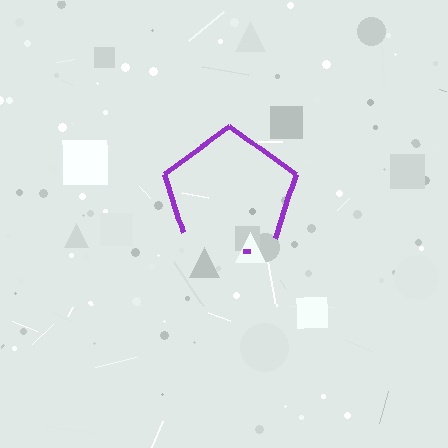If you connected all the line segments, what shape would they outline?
They would outline a pentagon.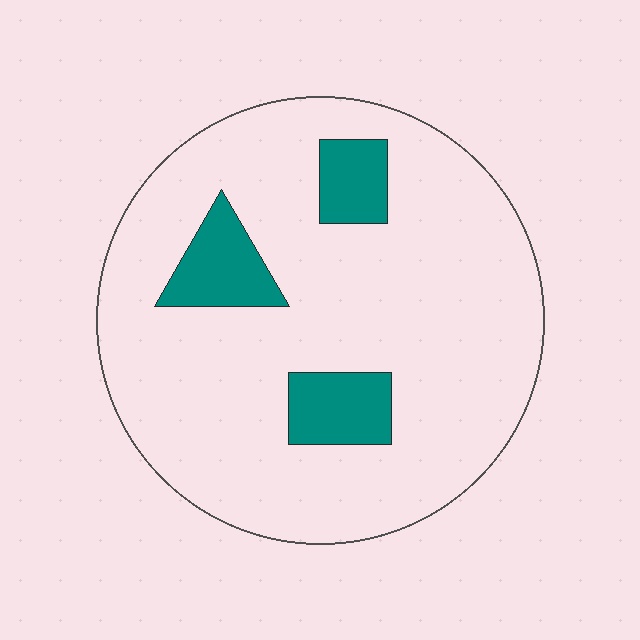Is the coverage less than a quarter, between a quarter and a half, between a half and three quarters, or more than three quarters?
Less than a quarter.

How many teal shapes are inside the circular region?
3.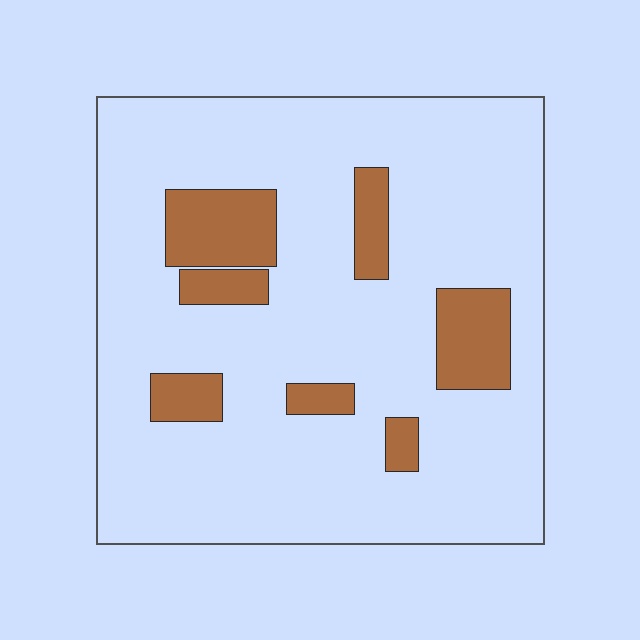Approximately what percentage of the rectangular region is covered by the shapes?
Approximately 15%.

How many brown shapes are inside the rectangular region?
7.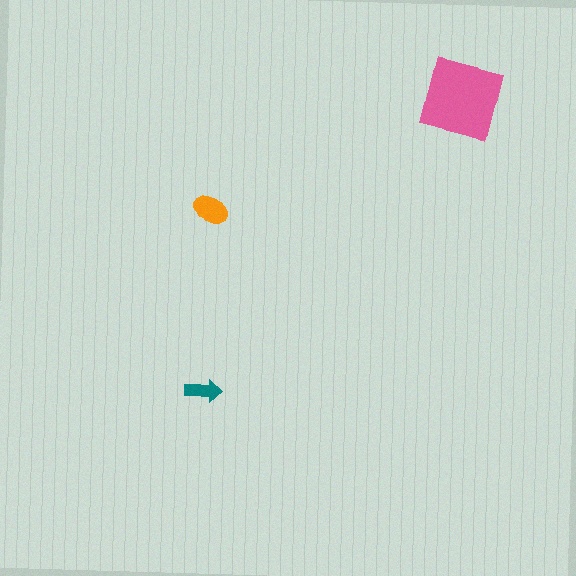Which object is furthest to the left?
The teal arrow is leftmost.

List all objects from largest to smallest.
The pink square, the orange ellipse, the teal arrow.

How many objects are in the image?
There are 3 objects in the image.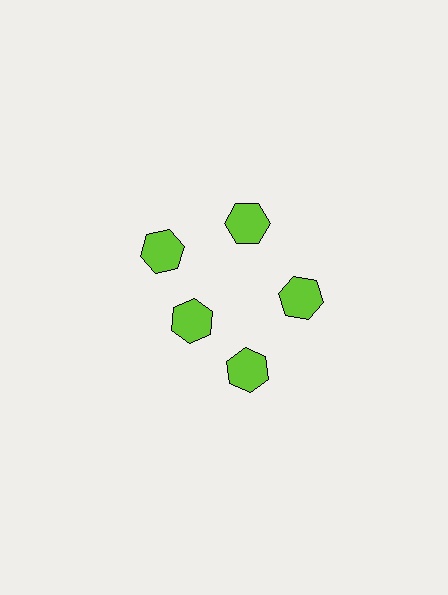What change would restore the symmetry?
The symmetry would be restored by moving it outward, back onto the ring so that all 5 hexagons sit at equal angles and equal distance from the center.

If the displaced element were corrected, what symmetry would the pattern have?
It would have 5-fold rotational symmetry — the pattern would map onto itself every 72 degrees.